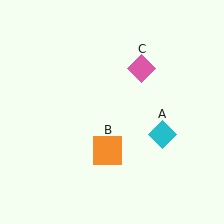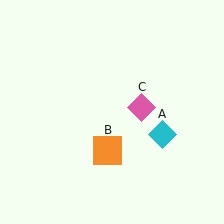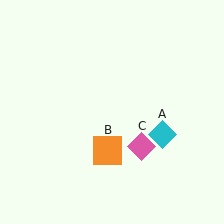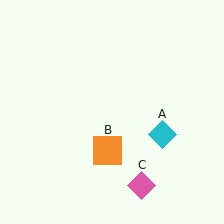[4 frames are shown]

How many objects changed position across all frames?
1 object changed position: pink diamond (object C).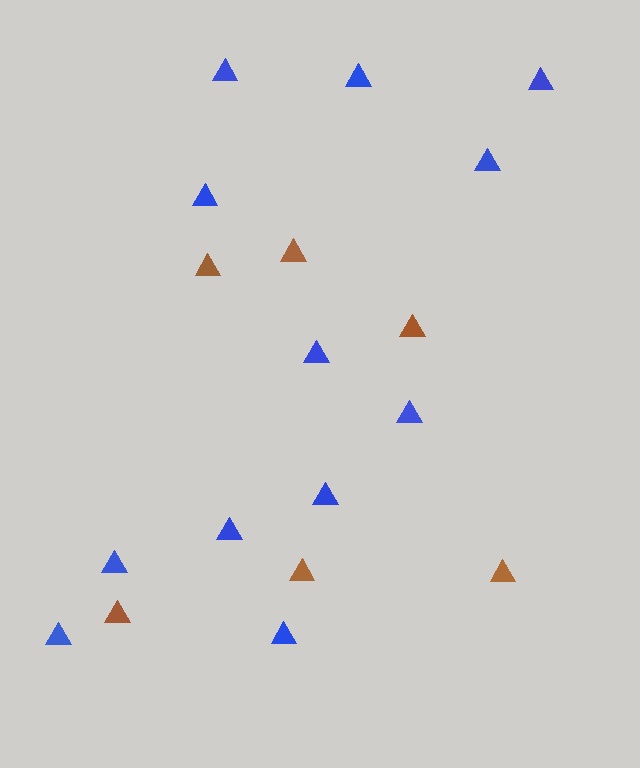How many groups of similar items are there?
There are 2 groups: one group of brown triangles (6) and one group of blue triangles (12).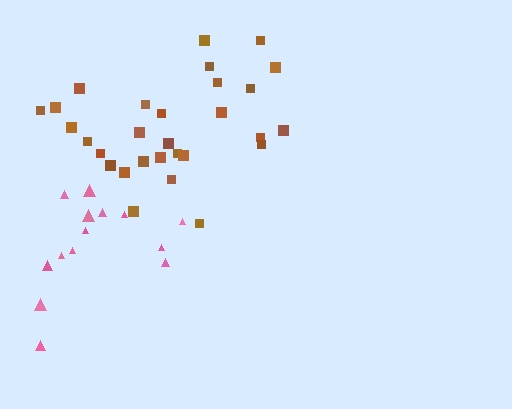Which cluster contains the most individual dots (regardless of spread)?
Brown (29).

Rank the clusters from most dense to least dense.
brown, pink.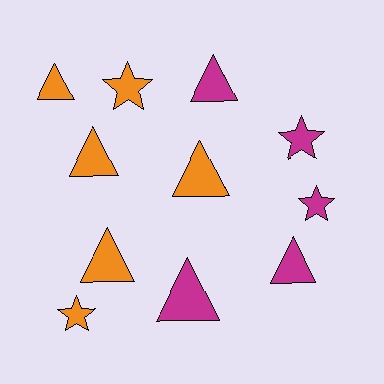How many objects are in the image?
There are 11 objects.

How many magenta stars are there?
There are 2 magenta stars.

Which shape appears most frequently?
Triangle, with 7 objects.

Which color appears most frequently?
Orange, with 6 objects.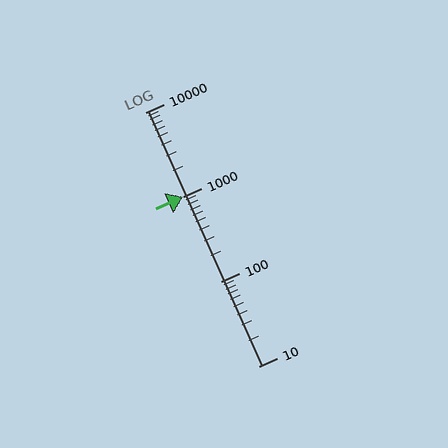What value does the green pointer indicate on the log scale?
The pointer indicates approximately 1000.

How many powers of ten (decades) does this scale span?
The scale spans 3 decades, from 10 to 10000.